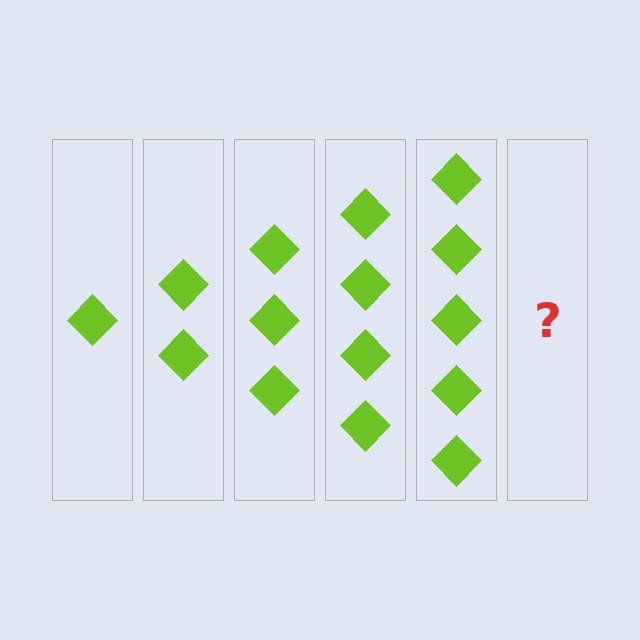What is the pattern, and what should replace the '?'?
The pattern is that each step adds one more diamond. The '?' should be 6 diamonds.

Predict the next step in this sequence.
The next step is 6 diamonds.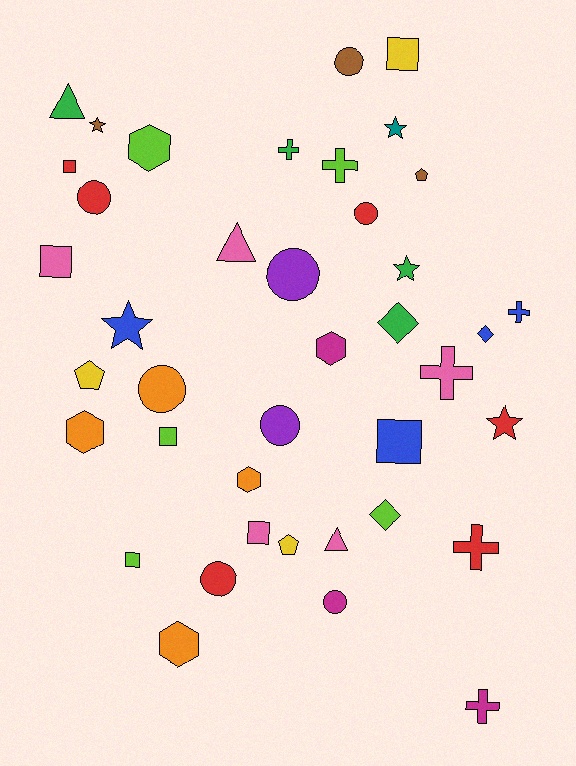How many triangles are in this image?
There are 3 triangles.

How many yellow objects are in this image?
There are 3 yellow objects.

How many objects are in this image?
There are 40 objects.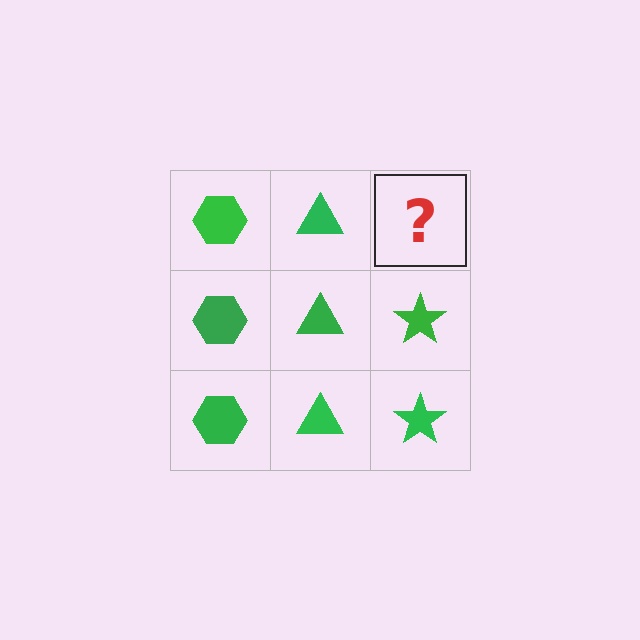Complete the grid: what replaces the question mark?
The question mark should be replaced with a green star.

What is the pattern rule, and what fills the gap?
The rule is that each column has a consistent shape. The gap should be filled with a green star.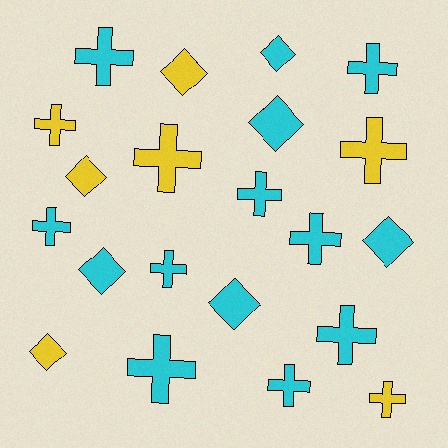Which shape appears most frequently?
Cross, with 13 objects.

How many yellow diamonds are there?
There are 3 yellow diamonds.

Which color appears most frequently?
Cyan, with 14 objects.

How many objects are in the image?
There are 21 objects.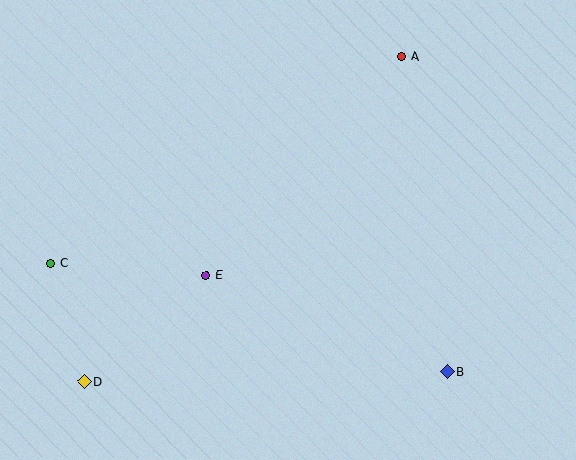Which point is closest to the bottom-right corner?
Point B is closest to the bottom-right corner.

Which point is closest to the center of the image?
Point E at (206, 275) is closest to the center.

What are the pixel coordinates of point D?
Point D is at (84, 381).